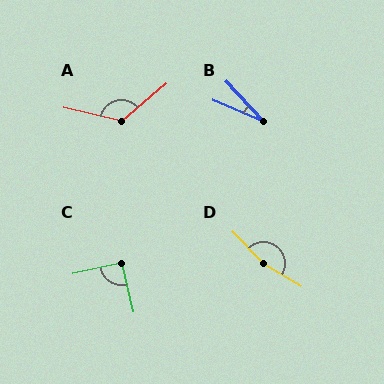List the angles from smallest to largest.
B (24°), C (91°), A (126°), D (164°).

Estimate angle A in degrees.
Approximately 126 degrees.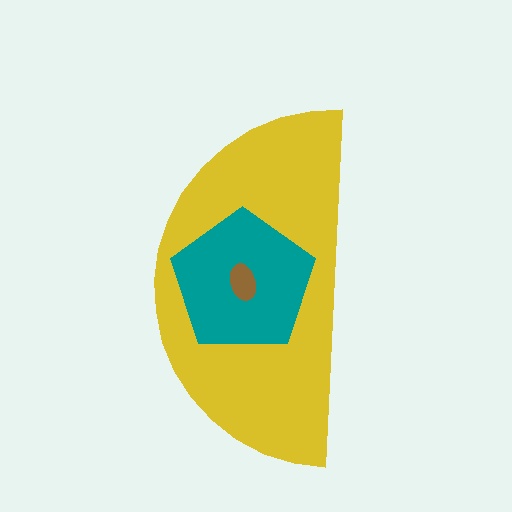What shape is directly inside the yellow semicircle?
The teal pentagon.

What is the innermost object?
The brown ellipse.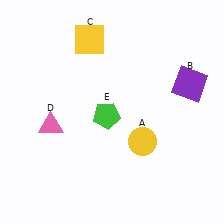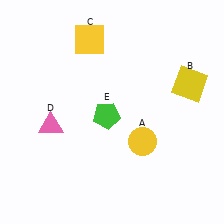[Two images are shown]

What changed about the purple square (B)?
In Image 1, B is purple. In Image 2, it changed to yellow.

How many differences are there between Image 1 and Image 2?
There is 1 difference between the two images.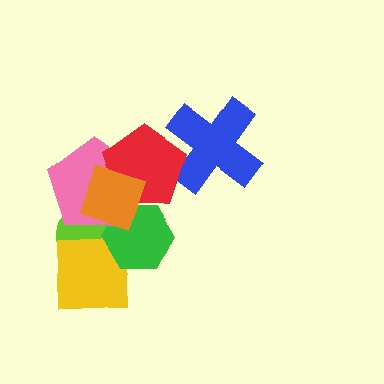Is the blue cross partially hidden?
Yes, it is partially covered by another shape.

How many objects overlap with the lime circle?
4 objects overlap with the lime circle.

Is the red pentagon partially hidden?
Yes, it is partially covered by another shape.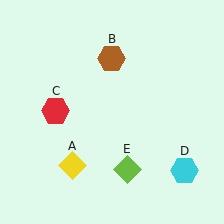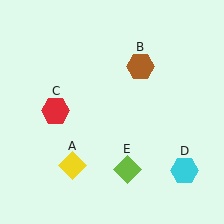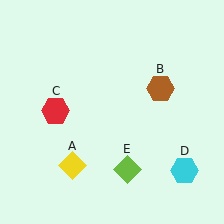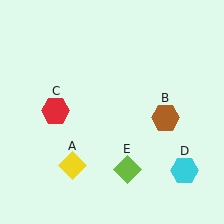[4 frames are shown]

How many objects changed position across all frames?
1 object changed position: brown hexagon (object B).